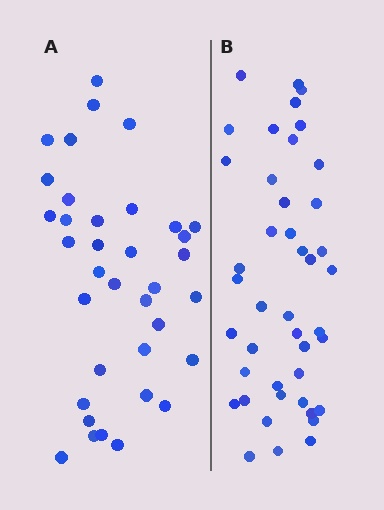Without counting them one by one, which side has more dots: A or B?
Region B (the right region) has more dots.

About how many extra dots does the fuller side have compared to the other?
Region B has roughly 8 or so more dots than region A.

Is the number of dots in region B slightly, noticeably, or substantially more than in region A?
Region B has only slightly more — the two regions are fairly close. The ratio is roughly 1.2 to 1.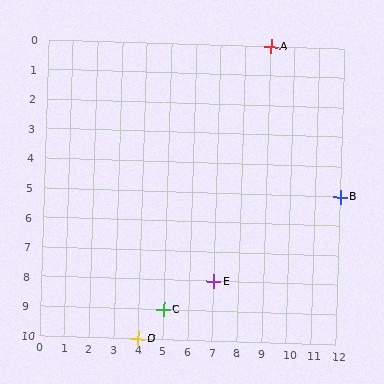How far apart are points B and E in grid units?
Points B and E are 5 columns and 3 rows apart (about 5.8 grid units diagonally).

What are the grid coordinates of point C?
Point C is at grid coordinates (5, 9).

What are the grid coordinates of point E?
Point E is at grid coordinates (7, 8).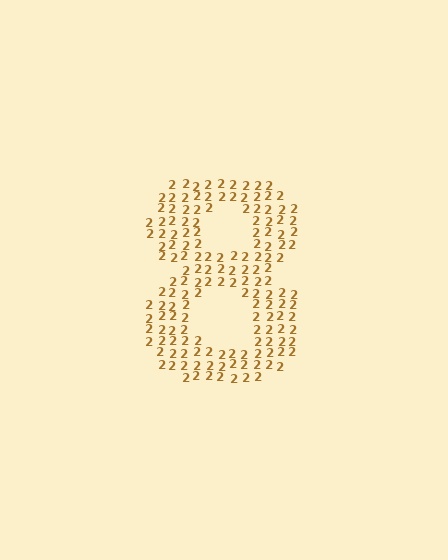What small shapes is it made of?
It is made of small digit 2's.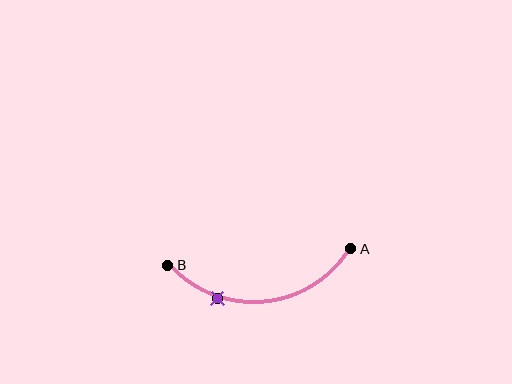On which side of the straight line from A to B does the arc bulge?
The arc bulges below the straight line connecting A and B.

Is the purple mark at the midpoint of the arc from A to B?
No. The purple mark lies on the arc but is closer to endpoint B. The arc midpoint would be at the point on the curve equidistant along the arc from both A and B.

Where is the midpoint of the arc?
The arc midpoint is the point on the curve farthest from the straight line joining A and B. It sits below that line.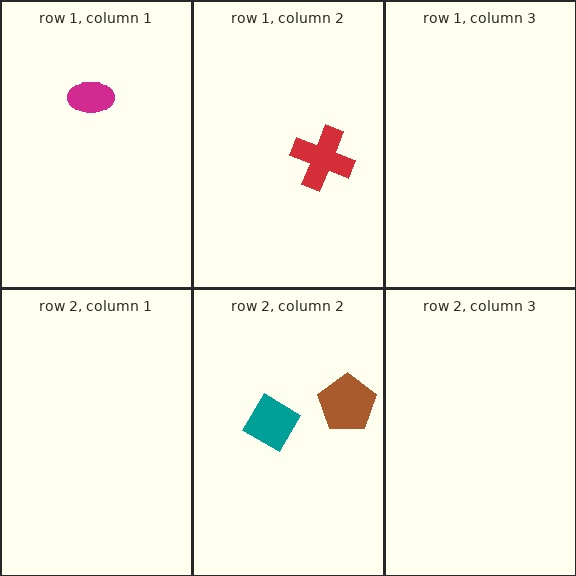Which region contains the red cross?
The row 1, column 2 region.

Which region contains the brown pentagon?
The row 2, column 2 region.